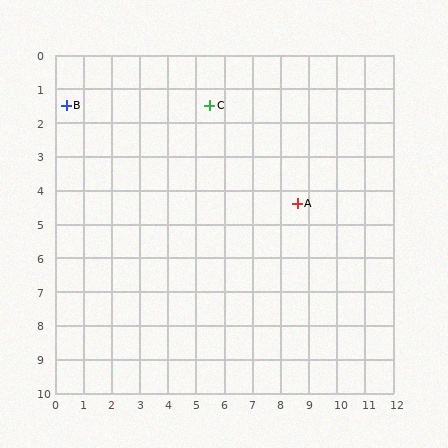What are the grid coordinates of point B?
Point B is at approximately (0.4, 1.5).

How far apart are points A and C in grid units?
Points A and C are about 4.2 grid units apart.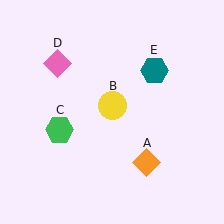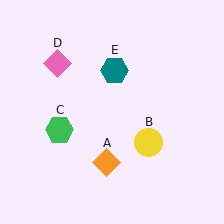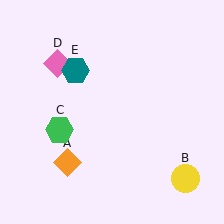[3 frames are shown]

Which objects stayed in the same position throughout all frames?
Green hexagon (object C) and pink diamond (object D) remained stationary.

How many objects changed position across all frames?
3 objects changed position: orange diamond (object A), yellow circle (object B), teal hexagon (object E).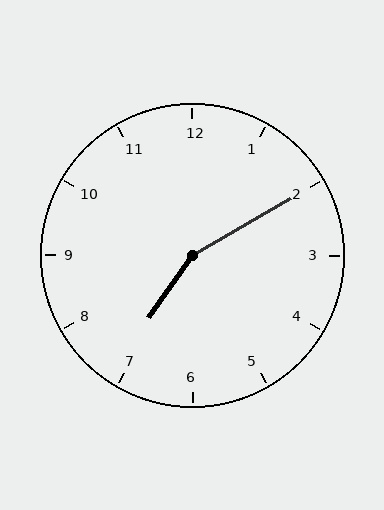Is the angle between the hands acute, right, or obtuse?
It is obtuse.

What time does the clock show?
7:10.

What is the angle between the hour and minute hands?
Approximately 155 degrees.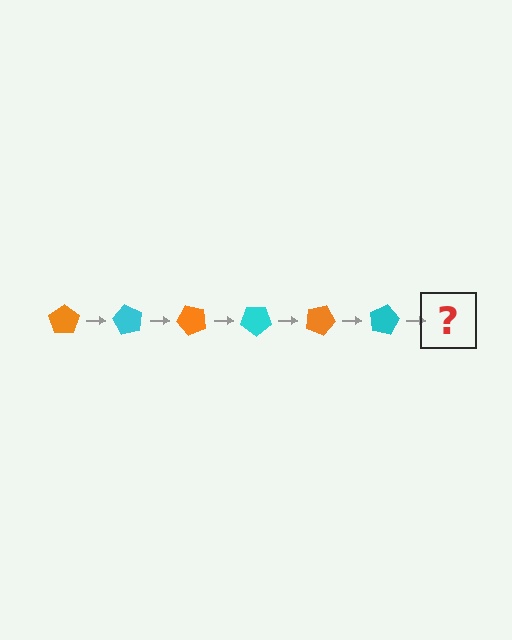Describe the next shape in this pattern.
It should be an orange pentagon, rotated 360 degrees from the start.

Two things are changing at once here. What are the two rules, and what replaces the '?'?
The two rules are that it rotates 60 degrees each step and the color cycles through orange and cyan. The '?' should be an orange pentagon, rotated 360 degrees from the start.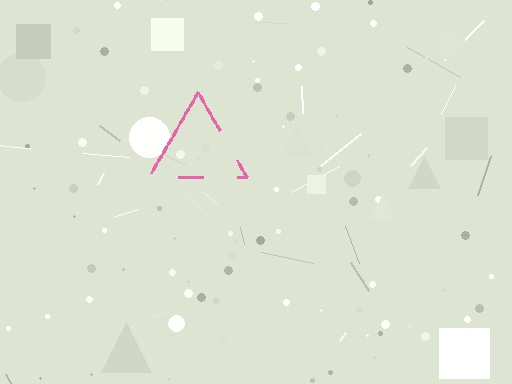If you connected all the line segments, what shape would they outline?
They would outline a triangle.